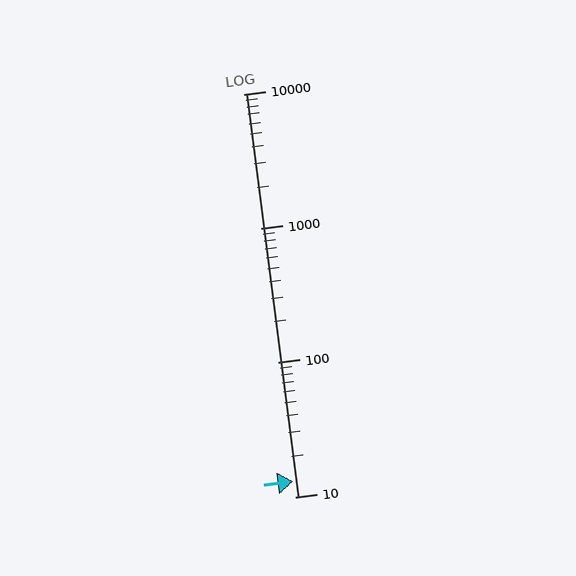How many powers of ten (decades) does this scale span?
The scale spans 3 decades, from 10 to 10000.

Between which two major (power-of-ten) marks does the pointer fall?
The pointer is between 10 and 100.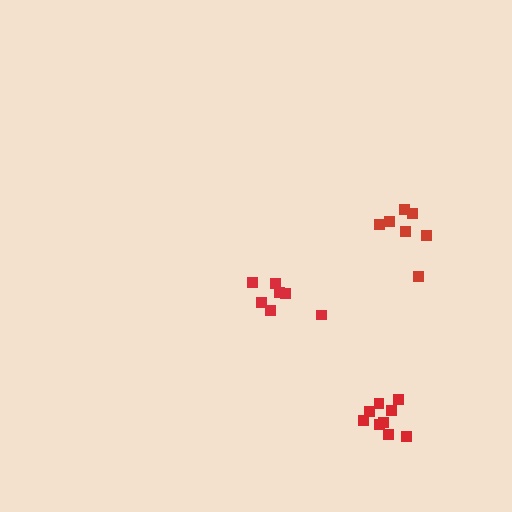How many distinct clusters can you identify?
There are 3 distinct clusters.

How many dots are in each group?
Group 1: 10 dots, Group 2: 7 dots, Group 3: 7 dots (24 total).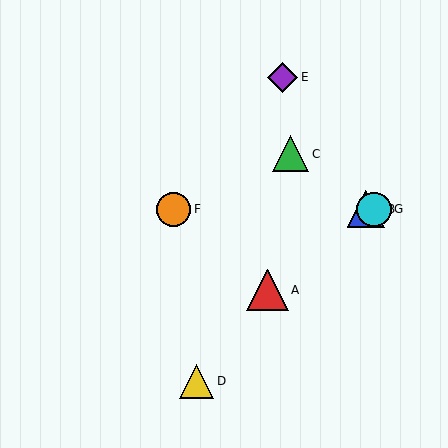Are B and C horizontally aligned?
No, B is at y≈209 and C is at y≈154.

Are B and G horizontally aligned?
Yes, both are at y≈209.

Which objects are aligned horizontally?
Objects B, F, G are aligned horizontally.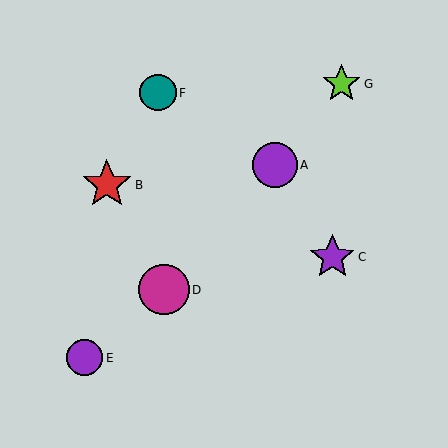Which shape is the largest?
The magenta circle (labeled D) is the largest.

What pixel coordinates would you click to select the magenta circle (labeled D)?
Click at (164, 290) to select the magenta circle D.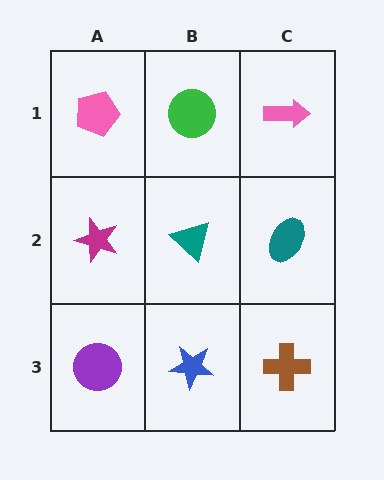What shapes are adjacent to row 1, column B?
A teal triangle (row 2, column B), a pink pentagon (row 1, column A), a pink arrow (row 1, column C).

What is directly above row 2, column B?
A green circle.